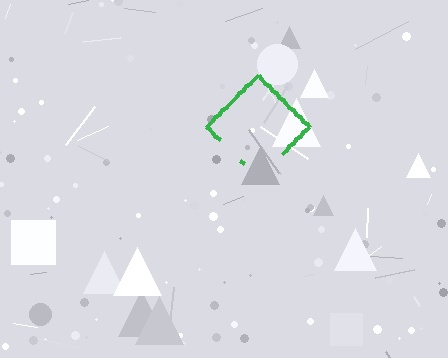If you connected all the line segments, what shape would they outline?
They would outline a diamond.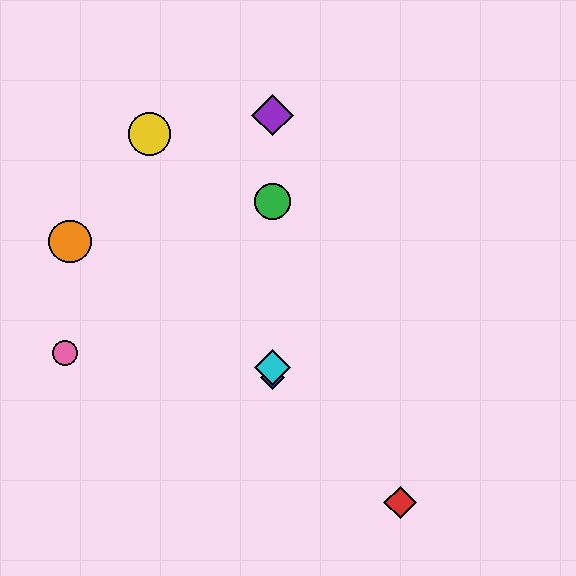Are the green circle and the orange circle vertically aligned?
No, the green circle is at x≈272 and the orange circle is at x≈70.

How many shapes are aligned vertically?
4 shapes (the blue diamond, the green circle, the purple diamond, the cyan diamond) are aligned vertically.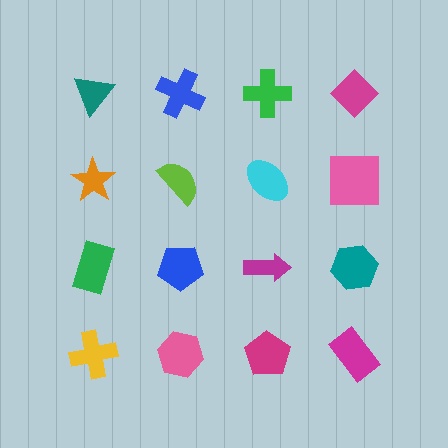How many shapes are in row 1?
4 shapes.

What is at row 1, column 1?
A teal triangle.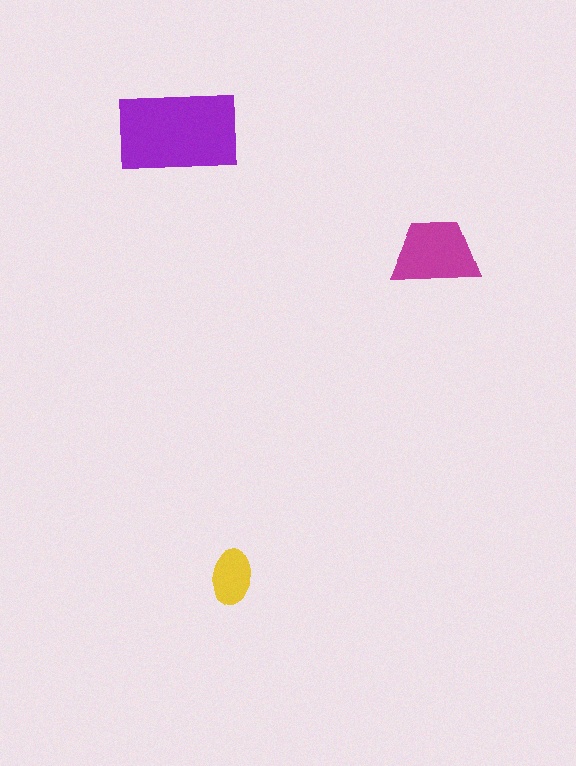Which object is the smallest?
The yellow ellipse.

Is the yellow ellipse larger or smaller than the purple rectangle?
Smaller.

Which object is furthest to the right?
The magenta trapezoid is rightmost.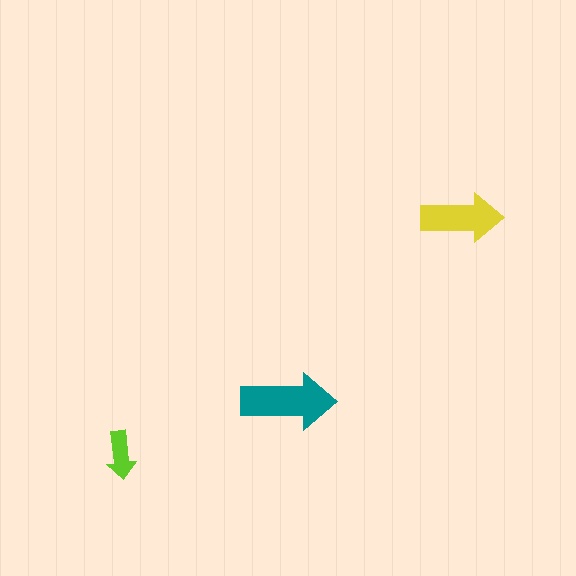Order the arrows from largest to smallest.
the teal one, the yellow one, the lime one.